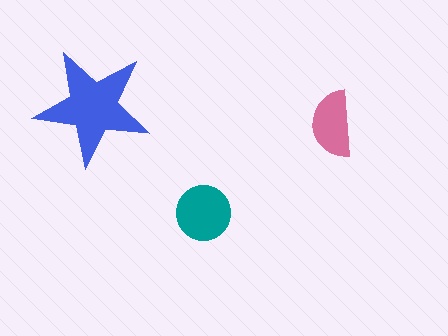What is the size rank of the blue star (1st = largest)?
1st.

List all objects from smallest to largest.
The pink semicircle, the teal circle, the blue star.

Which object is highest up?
The blue star is topmost.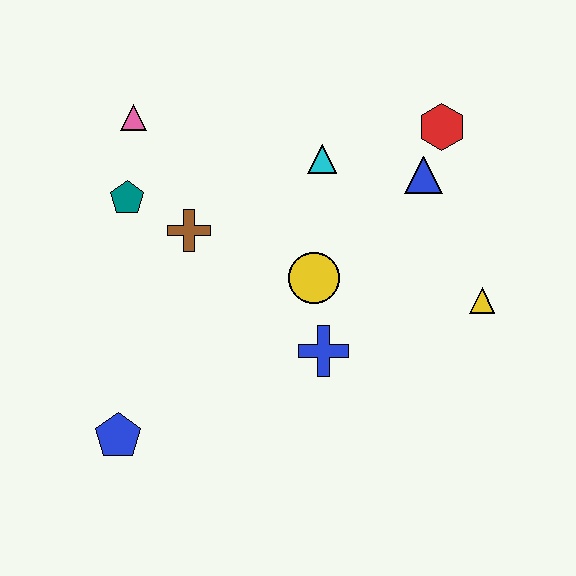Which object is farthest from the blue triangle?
The blue pentagon is farthest from the blue triangle.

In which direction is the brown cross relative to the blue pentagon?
The brown cross is above the blue pentagon.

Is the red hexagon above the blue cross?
Yes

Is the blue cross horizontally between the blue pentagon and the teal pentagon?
No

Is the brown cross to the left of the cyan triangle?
Yes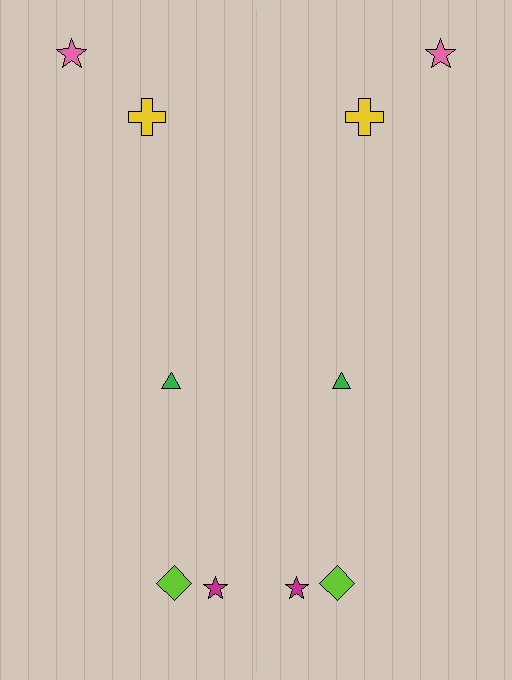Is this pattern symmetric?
Yes, this pattern has bilateral (reflection) symmetry.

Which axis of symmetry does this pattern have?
The pattern has a vertical axis of symmetry running through the center of the image.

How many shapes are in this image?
There are 10 shapes in this image.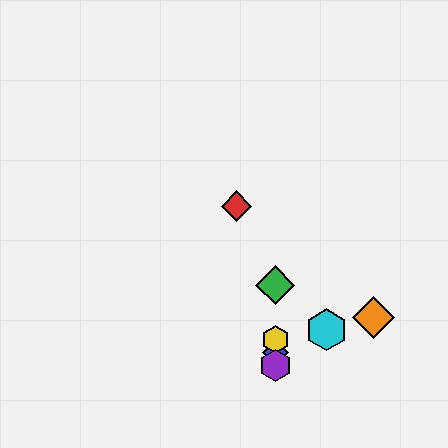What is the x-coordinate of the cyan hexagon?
The cyan hexagon is at x≈327.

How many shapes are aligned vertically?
4 shapes (the blue diamond, the green diamond, the yellow hexagon, the purple hexagon) are aligned vertically.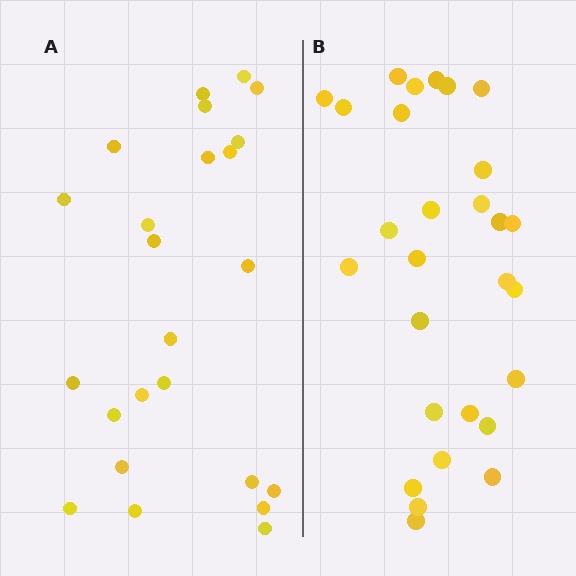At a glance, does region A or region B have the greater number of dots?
Region B (the right region) has more dots.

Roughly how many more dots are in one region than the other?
Region B has about 4 more dots than region A.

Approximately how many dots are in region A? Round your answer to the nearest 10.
About 20 dots. (The exact count is 24, which rounds to 20.)